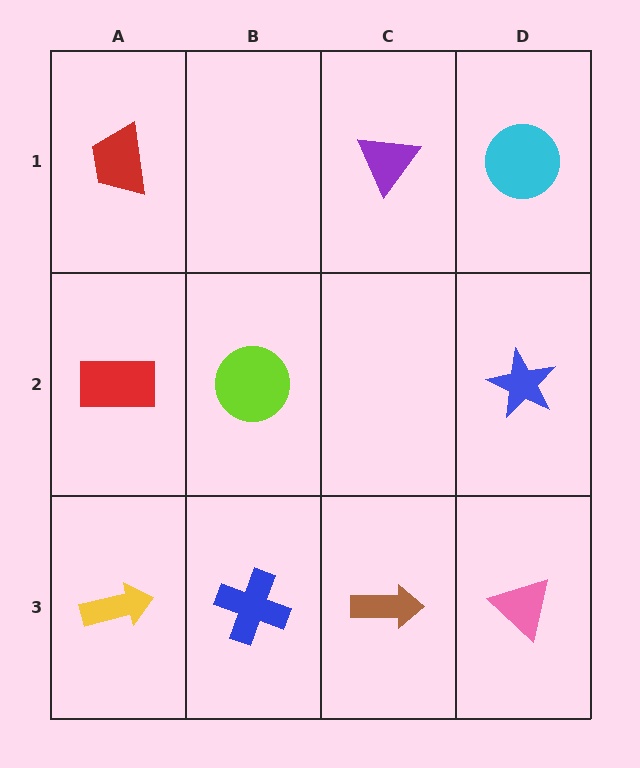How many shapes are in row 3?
4 shapes.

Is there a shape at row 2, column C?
No, that cell is empty.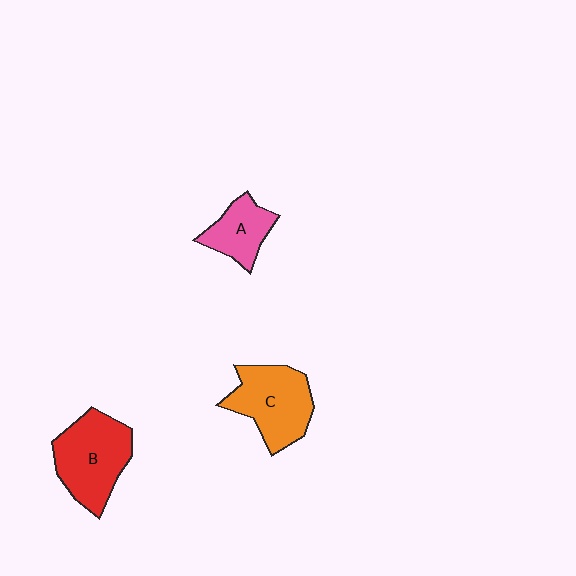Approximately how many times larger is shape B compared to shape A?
Approximately 1.7 times.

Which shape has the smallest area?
Shape A (pink).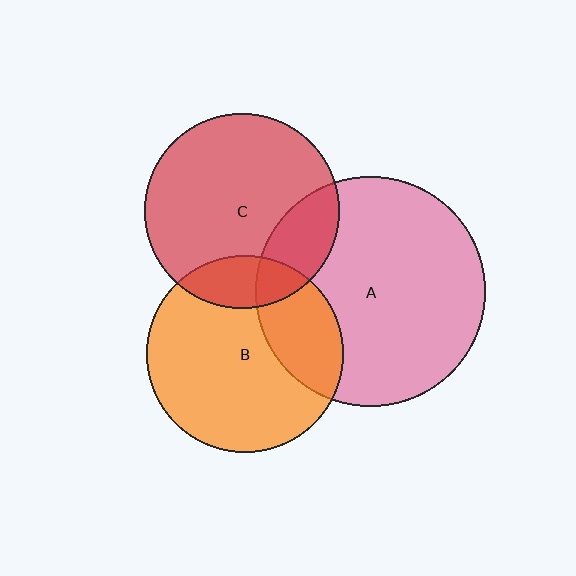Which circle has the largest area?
Circle A (pink).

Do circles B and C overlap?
Yes.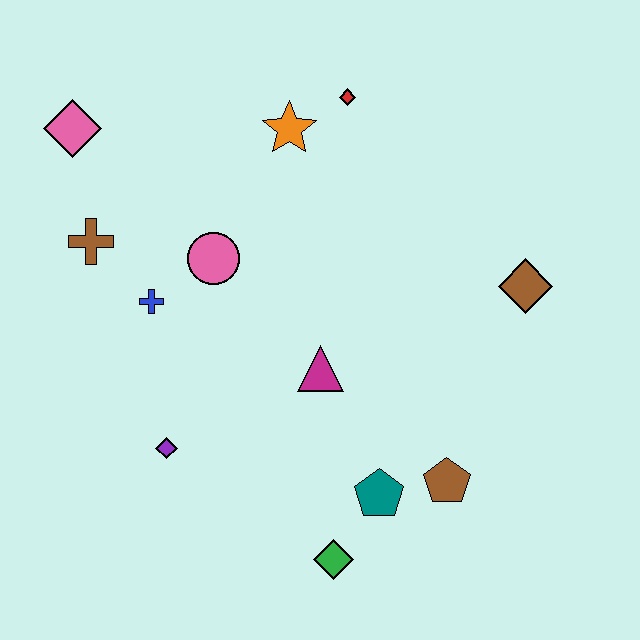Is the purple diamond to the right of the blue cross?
Yes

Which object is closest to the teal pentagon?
The brown pentagon is closest to the teal pentagon.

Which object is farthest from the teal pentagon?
The pink diamond is farthest from the teal pentagon.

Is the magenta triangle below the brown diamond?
Yes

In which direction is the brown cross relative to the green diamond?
The brown cross is above the green diamond.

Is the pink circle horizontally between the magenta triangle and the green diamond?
No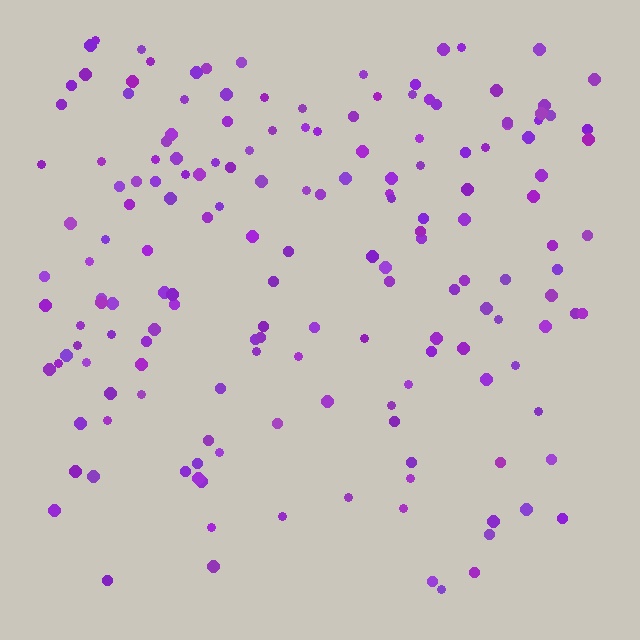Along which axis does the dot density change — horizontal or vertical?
Vertical.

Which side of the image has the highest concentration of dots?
The top.